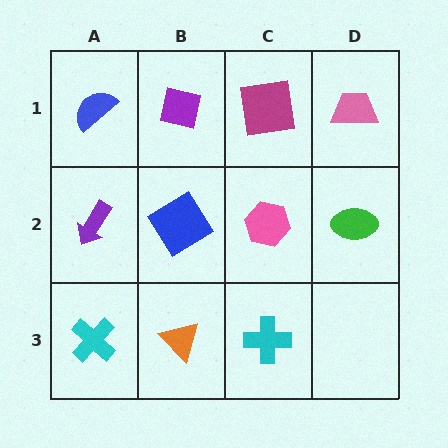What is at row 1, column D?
A pink trapezoid.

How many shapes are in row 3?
3 shapes.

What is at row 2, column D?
A green ellipse.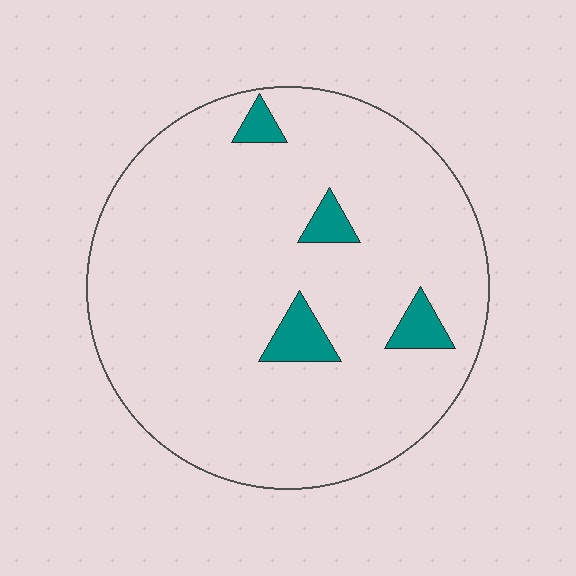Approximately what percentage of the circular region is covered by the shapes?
Approximately 5%.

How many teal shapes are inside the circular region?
4.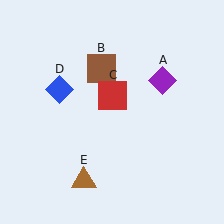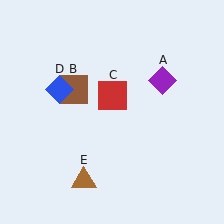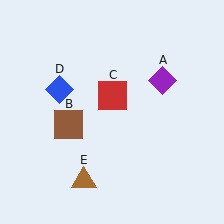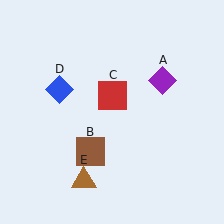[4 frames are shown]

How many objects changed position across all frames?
1 object changed position: brown square (object B).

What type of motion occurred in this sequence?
The brown square (object B) rotated counterclockwise around the center of the scene.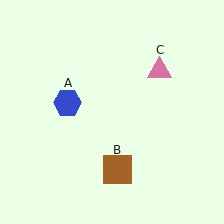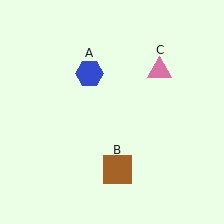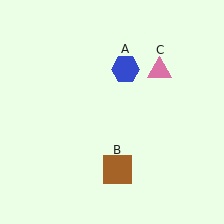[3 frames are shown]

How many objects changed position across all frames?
1 object changed position: blue hexagon (object A).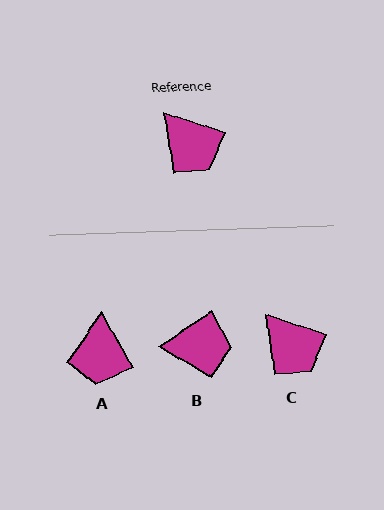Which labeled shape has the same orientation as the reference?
C.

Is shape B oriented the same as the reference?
No, it is off by about 51 degrees.